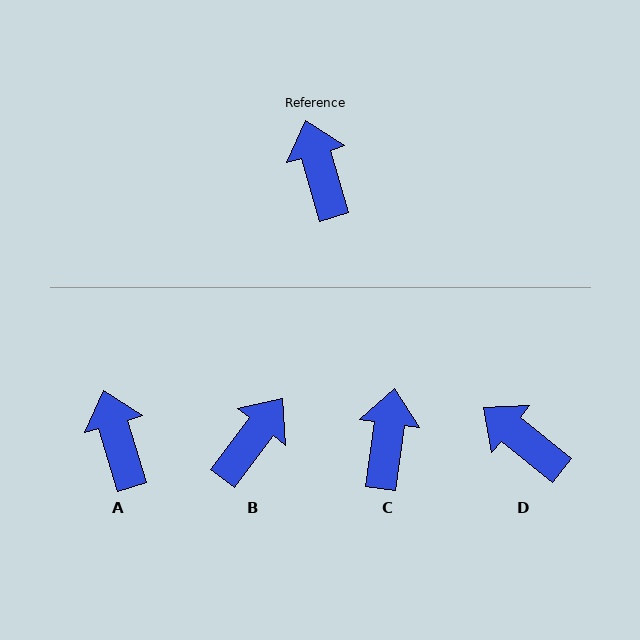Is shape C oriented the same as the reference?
No, it is off by about 24 degrees.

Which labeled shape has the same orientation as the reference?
A.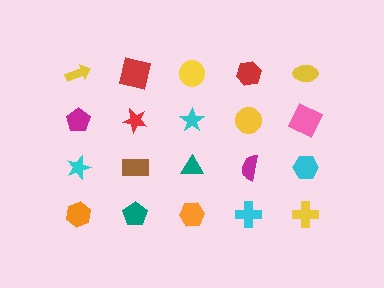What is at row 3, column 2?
A brown rectangle.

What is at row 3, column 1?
A cyan star.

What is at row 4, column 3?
An orange hexagon.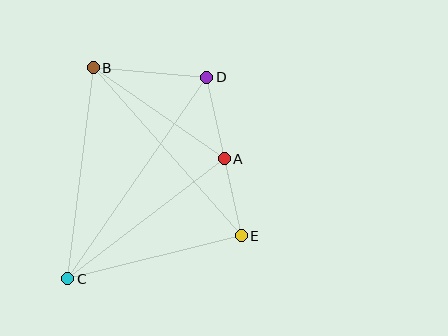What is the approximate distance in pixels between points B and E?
The distance between B and E is approximately 224 pixels.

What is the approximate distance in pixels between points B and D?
The distance between B and D is approximately 114 pixels.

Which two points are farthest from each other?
Points C and D are farthest from each other.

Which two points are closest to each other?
Points A and E are closest to each other.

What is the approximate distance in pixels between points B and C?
The distance between B and C is approximately 213 pixels.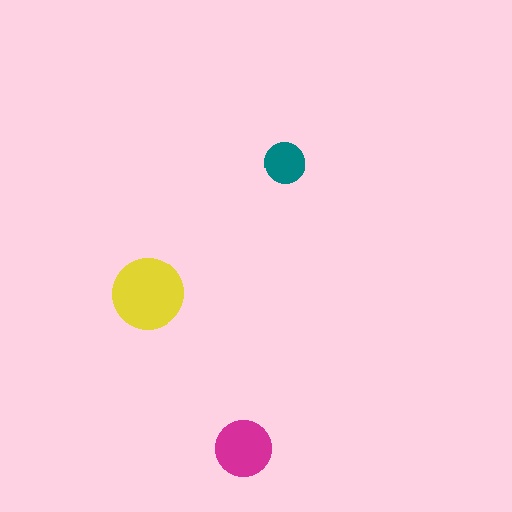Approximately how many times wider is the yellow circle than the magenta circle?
About 1.5 times wider.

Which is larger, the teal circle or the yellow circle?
The yellow one.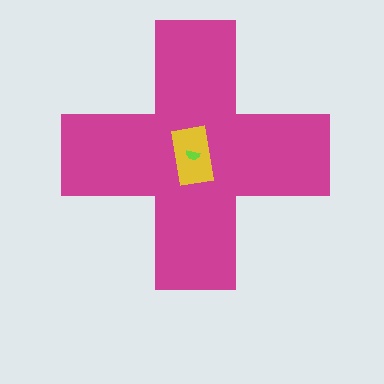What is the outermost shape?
The magenta cross.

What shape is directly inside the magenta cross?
The yellow rectangle.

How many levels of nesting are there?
3.